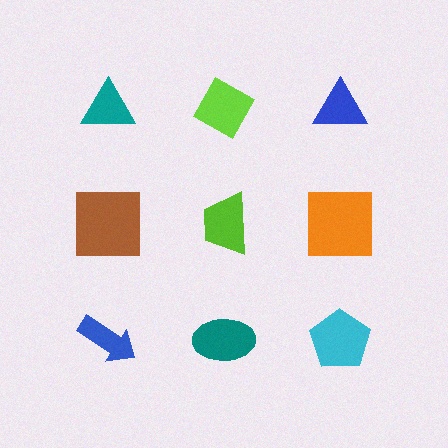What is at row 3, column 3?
A cyan pentagon.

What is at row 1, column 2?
A lime diamond.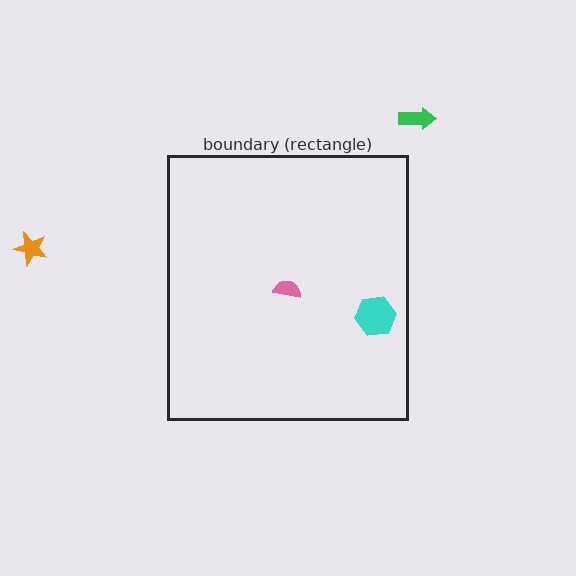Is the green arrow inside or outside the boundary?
Outside.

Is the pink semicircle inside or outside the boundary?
Inside.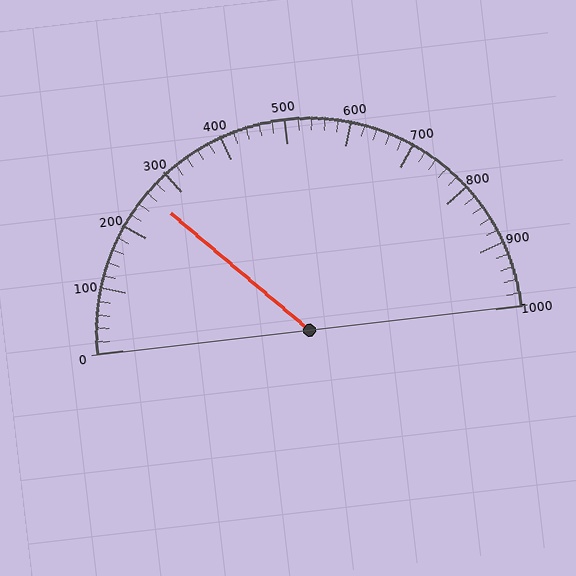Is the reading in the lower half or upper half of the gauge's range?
The reading is in the lower half of the range (0 to 1000).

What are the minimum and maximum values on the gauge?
The gauge ranges from 0 to 1000.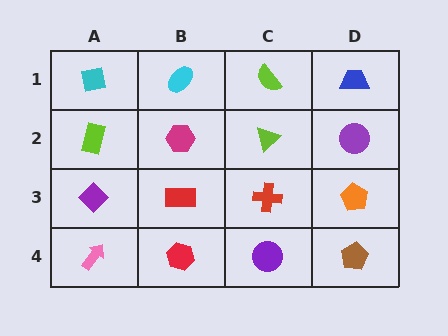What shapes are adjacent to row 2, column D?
A blue trapezoid (row 1, column D), an orange pentagon (row 3, column D), a lime triangle (row 2, column C).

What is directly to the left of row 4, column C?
A red hexagon.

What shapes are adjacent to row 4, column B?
A red rectangle (row 3, column B), a pink arrow (row 4, column A), a purple circle (row 4, column C).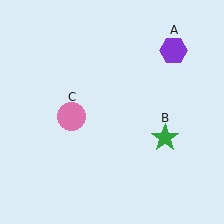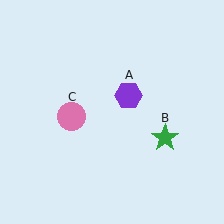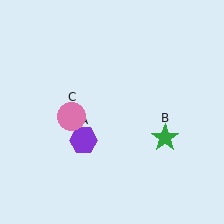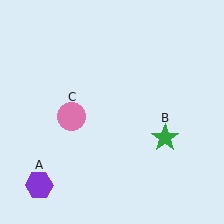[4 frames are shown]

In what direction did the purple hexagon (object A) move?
The purple hexagon (object A) moved down and to the left.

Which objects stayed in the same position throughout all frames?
Green star (object B) and pink circle (object C) remained stationary.